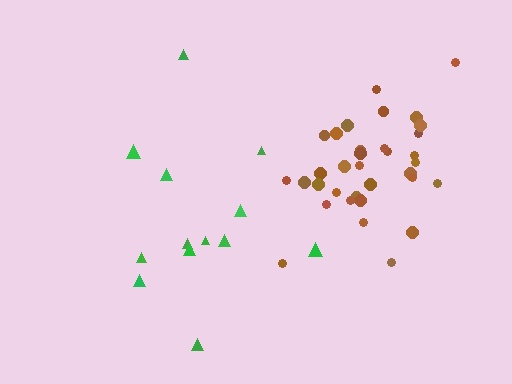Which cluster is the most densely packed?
Brown.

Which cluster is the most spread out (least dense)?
Green.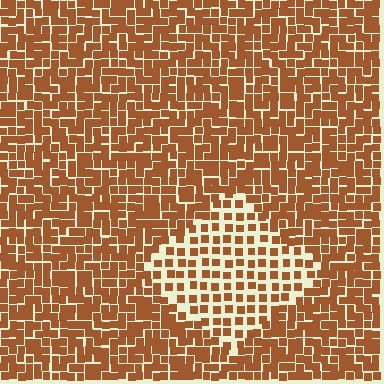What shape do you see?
I see a diamond.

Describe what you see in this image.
The image contains small brown elements arranged at two different densities. A diamond-shaped region is visible where the elements are less densely packed than the surrounding area.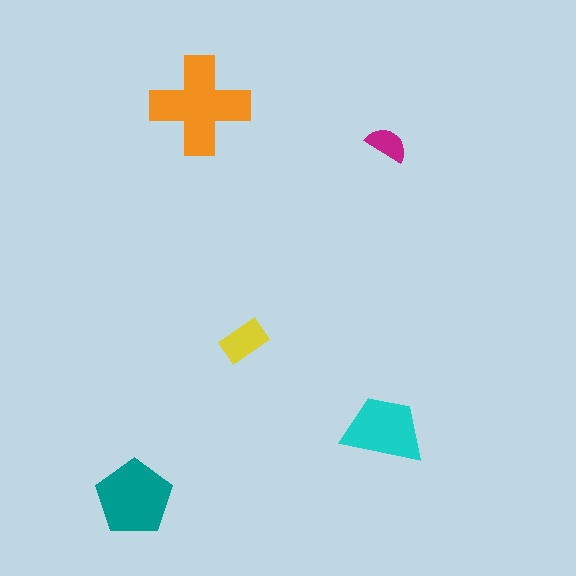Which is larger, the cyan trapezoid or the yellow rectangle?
The cyan trapezoid.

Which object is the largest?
The orange cross.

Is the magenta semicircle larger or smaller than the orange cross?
Smaller.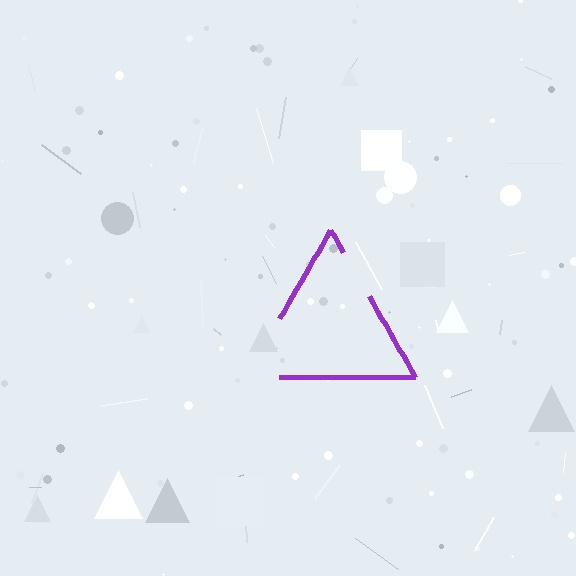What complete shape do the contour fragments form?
The contour fragments form a triangle.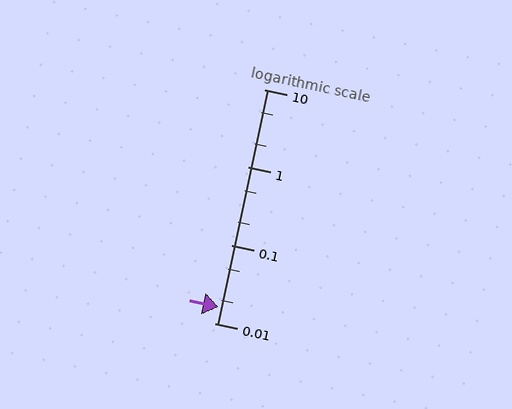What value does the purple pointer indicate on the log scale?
The pointer indicates approximately 0.016.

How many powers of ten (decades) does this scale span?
The scale spans 3 decades, from 0.01 to 10.